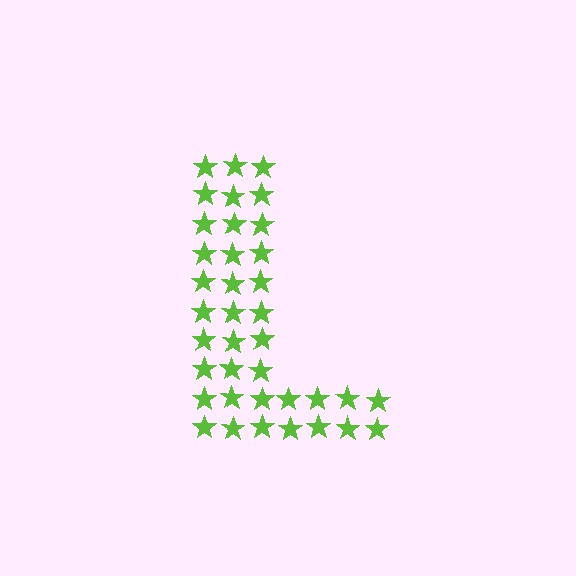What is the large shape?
The large shape is the letter L.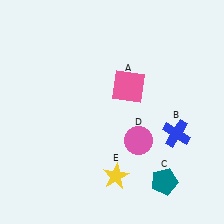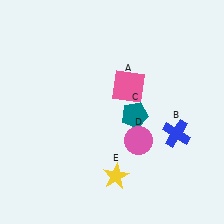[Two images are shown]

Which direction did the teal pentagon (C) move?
The teal pentagon (C) moved up.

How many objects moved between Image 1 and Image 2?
1 object moved between the two images.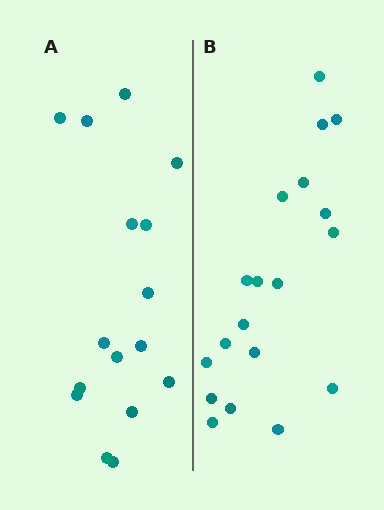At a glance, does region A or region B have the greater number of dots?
Region B (the right region) has more dots.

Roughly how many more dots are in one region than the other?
Region B has just a few more — roughly 2 or 3 more dots than region A.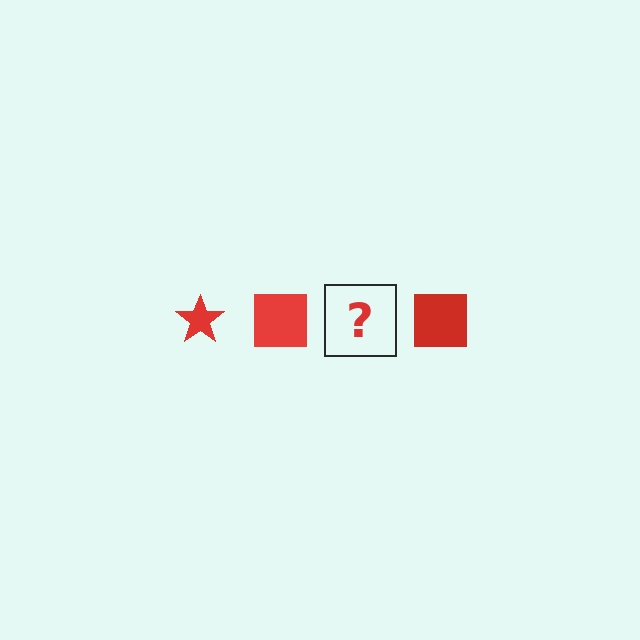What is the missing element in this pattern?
The missing element is a red star.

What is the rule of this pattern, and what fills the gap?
The rule is that the pattern cycles through star, square shapes in red. The gap should be filled with a red star.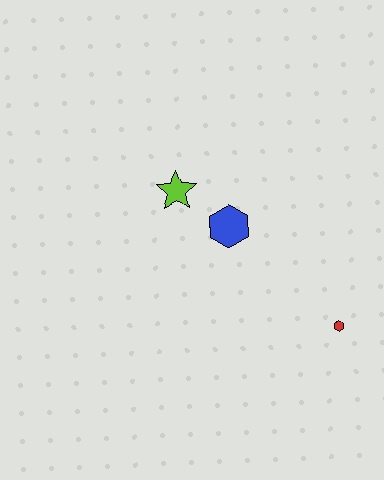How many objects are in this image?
There are 3 objects.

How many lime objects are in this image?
There is 1 lime object.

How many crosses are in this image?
There are no crosses.